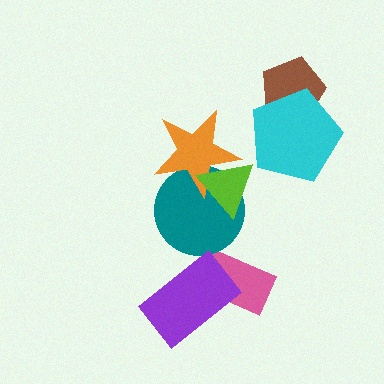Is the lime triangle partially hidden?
No, no other shape covers it.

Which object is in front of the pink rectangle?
The purple rectangle is in front of the pink rectangle.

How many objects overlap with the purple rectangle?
1 object overlaps with the purple rectangle.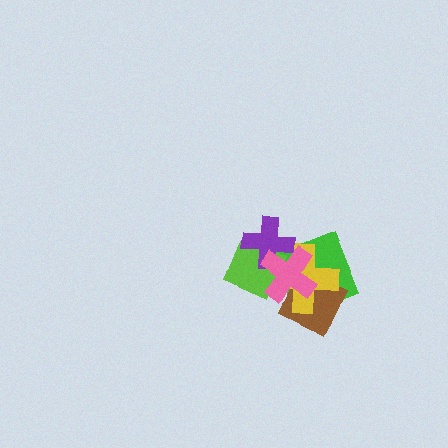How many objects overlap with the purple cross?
4 objects overlap with the purple cross.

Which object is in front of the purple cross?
The pink cross is in front of the purple cross.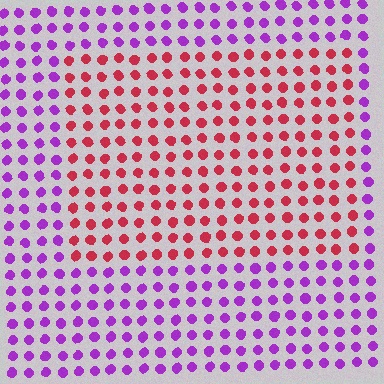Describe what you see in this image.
The image is filled with small purple elements in a uniform arrangement. A rectangle-shaped region is visible where the elements are tinted to a slightly different hue, forming a subtle color boundary.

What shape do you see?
I see a rectangle.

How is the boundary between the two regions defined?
The boundary is defined purely by a slight shift in hue (about 63 degrees). Spacing, size, and orientation are identical on both sides.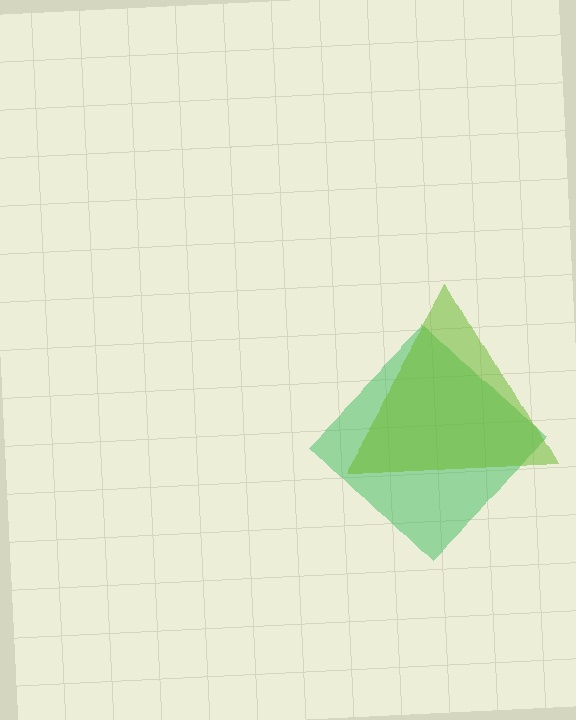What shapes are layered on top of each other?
The layered shapes are: a green diamond, a lime triangle.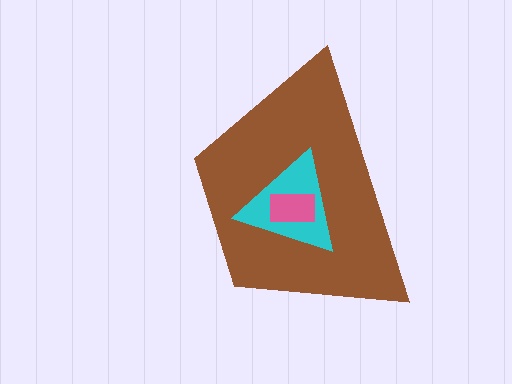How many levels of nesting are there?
3.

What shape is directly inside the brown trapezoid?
The cyan triangle.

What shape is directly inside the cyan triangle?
The pink rectangle.